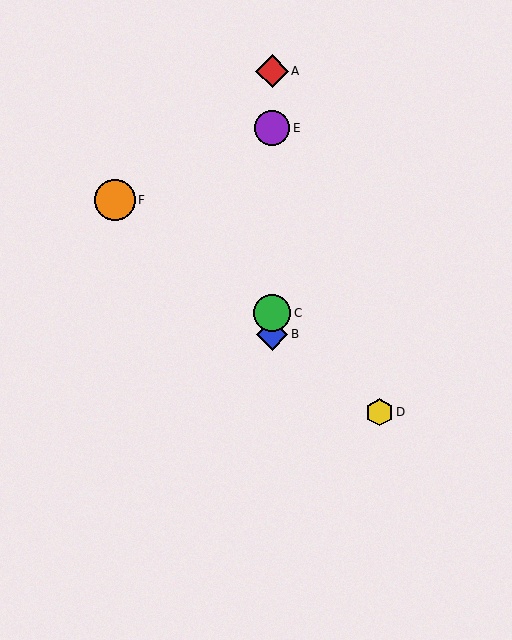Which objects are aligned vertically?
Objects A, B, C, E are aligned vertically.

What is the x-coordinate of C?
Object C is at x≈272.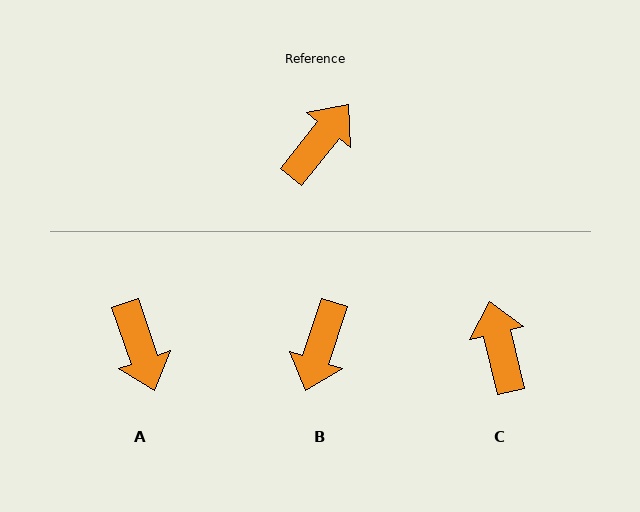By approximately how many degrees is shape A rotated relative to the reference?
Approximately 123 degrees clockwise.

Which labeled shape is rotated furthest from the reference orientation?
B, about 160 degrees away.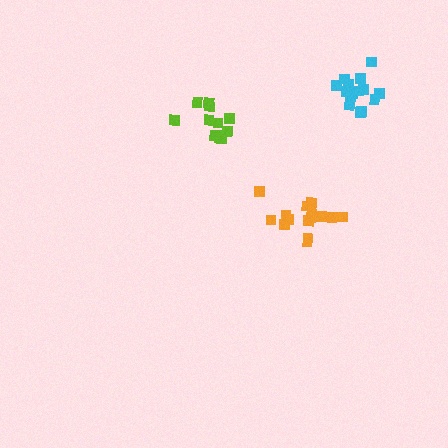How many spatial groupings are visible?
There are 3 spatial groupings.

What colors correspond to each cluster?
The clusters are colored: lime, orange, cyan.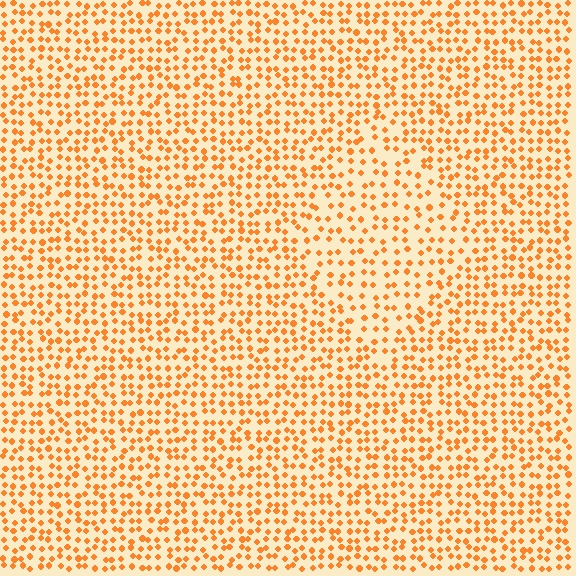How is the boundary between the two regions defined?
The boundary is defined by a change in element density (approximately 1.5x ratio). All elements are the same color, size, and shape.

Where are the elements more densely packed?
The elements are more densely packed outside the diamond boundary.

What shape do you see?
I see a diamond.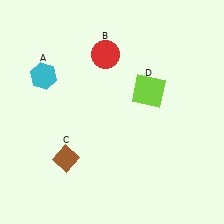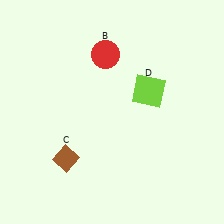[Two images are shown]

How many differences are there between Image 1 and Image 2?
There is 1 difference between the two images.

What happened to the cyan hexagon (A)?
The cyan hexagon (A) was removed in Image 2. It was in the top-left area of Image 1.